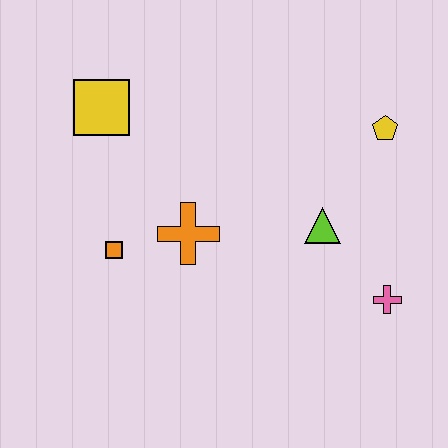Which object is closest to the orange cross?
The orange square is closest to the orange cross.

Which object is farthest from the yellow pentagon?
The orange square is farthest from the yellow pentagon.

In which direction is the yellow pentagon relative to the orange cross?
The yellow pentagon is to the right of the orange cross.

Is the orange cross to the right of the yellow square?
Yes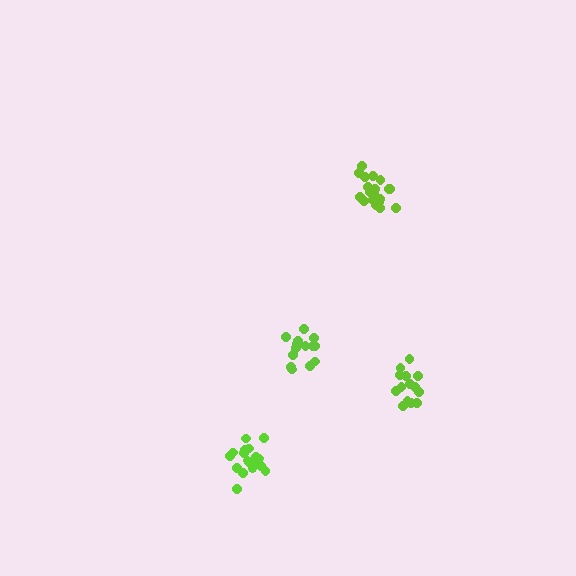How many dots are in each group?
Group 1: 19 dots, Group 2: 15 dots, Group 3: 14 dots, Group 4: 19 dots (67 total).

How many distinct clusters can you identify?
There are 4 distinct clusters.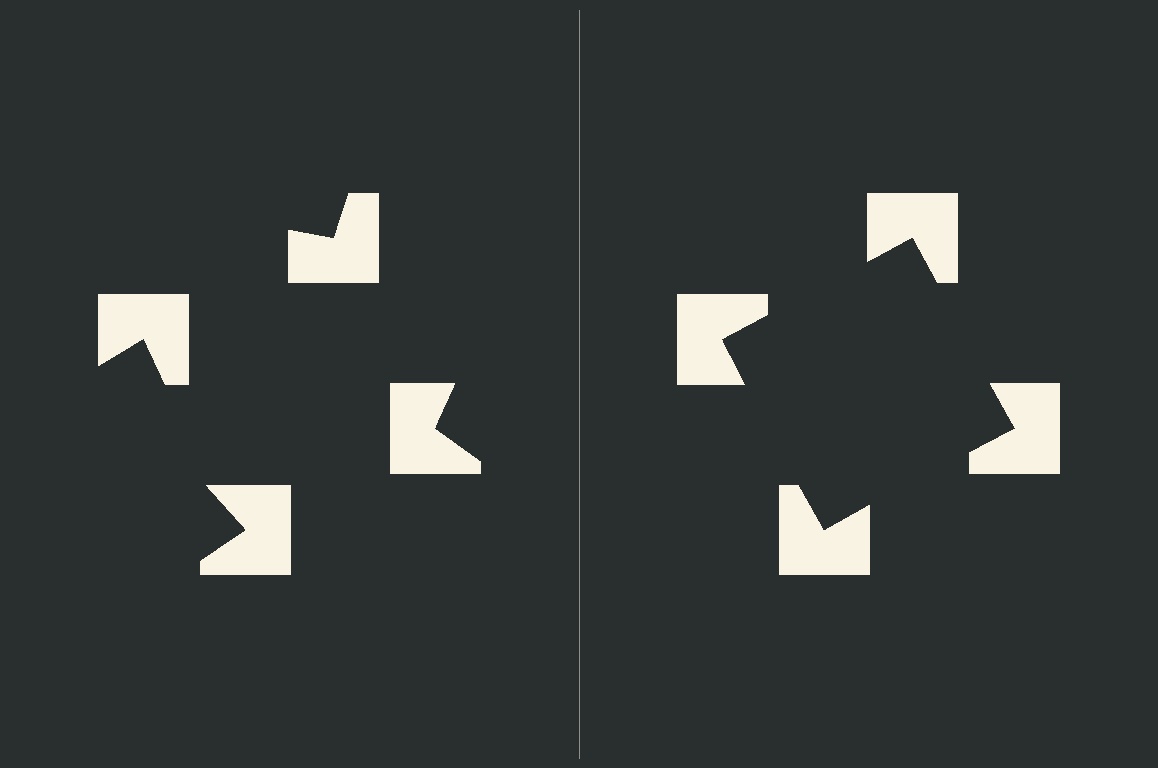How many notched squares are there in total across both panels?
8 — 4 on each side.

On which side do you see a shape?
An illusory square appears on the right side. On the left side the wedge cuts are rotated, so no coherent shape forms.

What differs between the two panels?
The notched squares are positioned identically on both sides; only the wedge orientations differ. On the right they align to a square; on the left they are misaligned.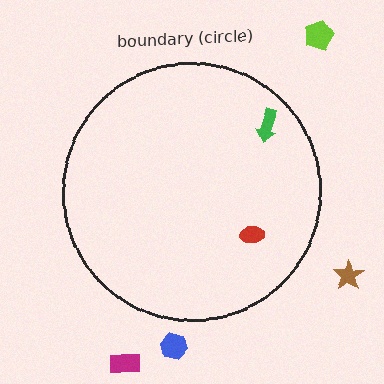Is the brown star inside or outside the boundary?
Outside.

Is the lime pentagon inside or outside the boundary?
Outside.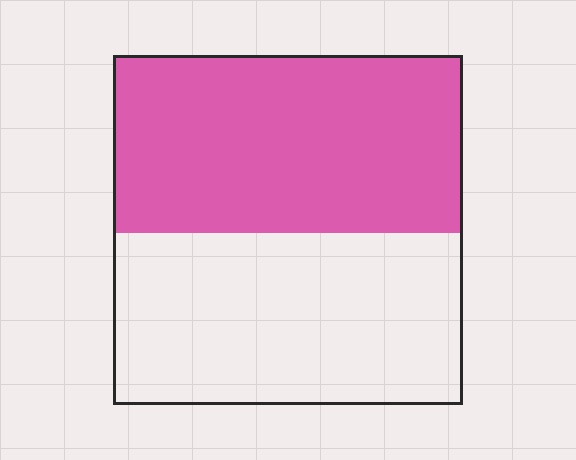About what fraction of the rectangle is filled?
About one half (1/2).